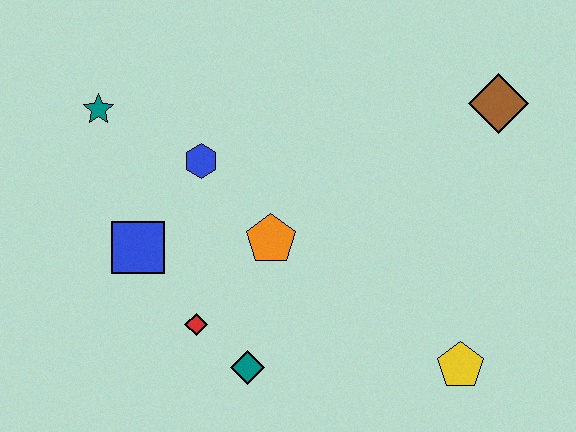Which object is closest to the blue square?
The red diamond is closest to the blue square.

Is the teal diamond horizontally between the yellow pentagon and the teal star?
Yes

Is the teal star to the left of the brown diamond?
Yes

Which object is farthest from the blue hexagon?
The yellow pentagon is farthest from the blue hexagon.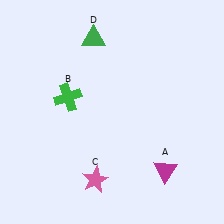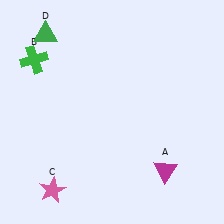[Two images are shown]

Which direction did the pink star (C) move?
The pink star (C) moved left.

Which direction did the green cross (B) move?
The green cross (B) moved up.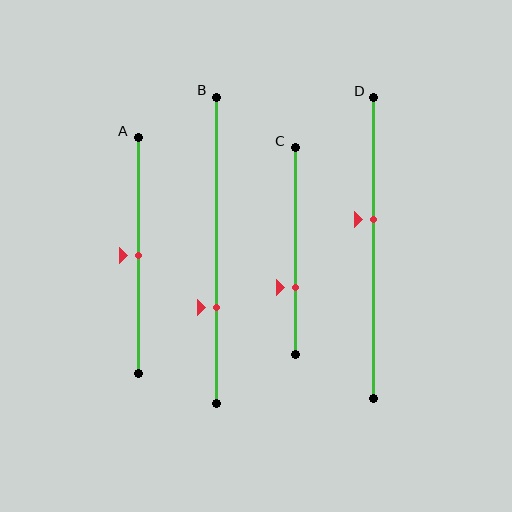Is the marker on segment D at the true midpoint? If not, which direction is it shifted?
No, the marker on segment D is shifted upward by about 9% of the segment length.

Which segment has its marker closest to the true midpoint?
Segment A has its marker closest to the true midpoint.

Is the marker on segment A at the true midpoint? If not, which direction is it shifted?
Yes, the marker on segment A is at the true midpoint.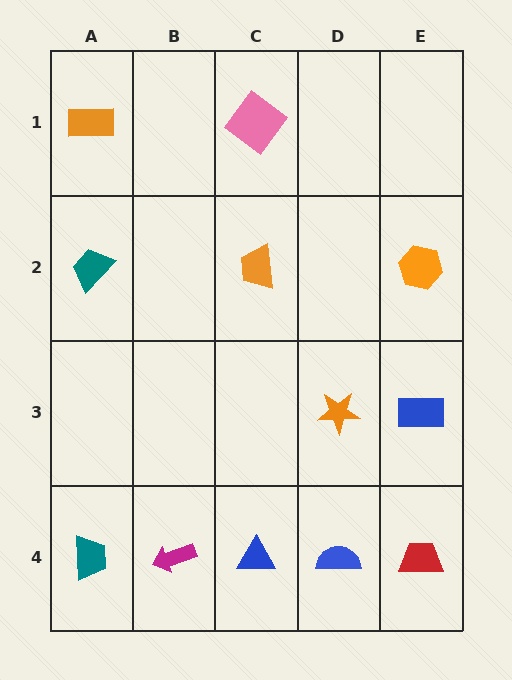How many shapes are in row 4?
5 shapes.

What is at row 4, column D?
A blue semicircle.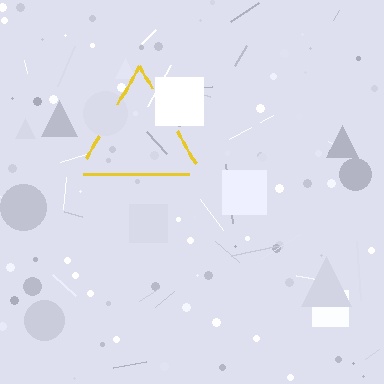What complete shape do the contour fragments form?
The contour fragments form a triangle.